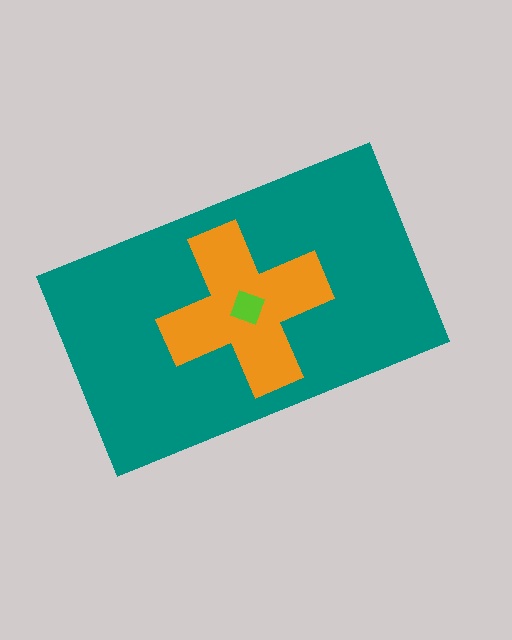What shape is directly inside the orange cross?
The lime diamond.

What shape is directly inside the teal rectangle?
The orange cross.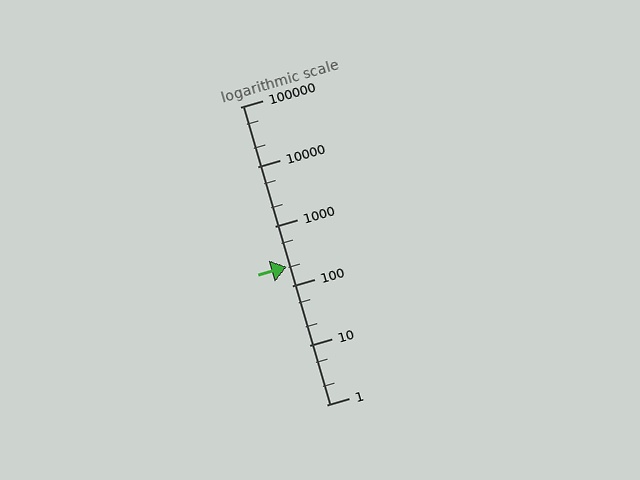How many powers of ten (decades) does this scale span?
The scale spans 5 decades, from 1 to 100000.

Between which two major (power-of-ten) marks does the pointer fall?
The pointer is between 100 and 1000.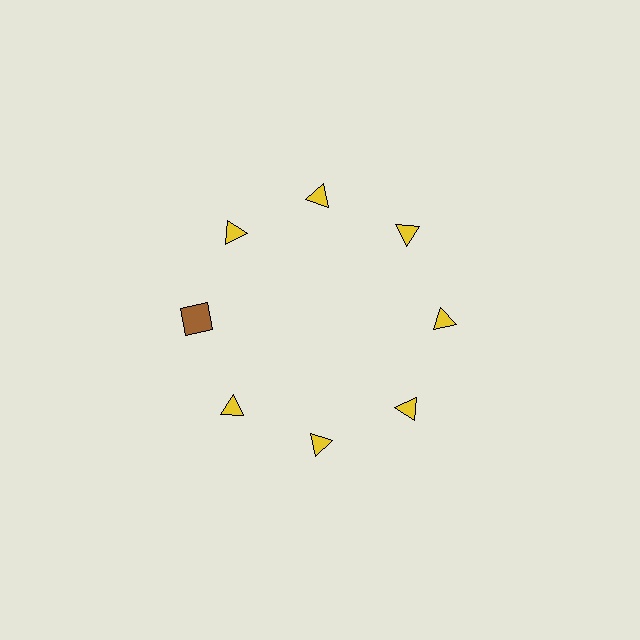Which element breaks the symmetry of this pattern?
The brown square at roughly the 9 o'clock position breaks the symmetry. All other shapes are yellow triangles.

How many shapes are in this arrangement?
There are 8 shapes arranged in a ring pattern.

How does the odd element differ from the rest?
It differs in both color (brown instead of yellow) and shape (square instead of triangle).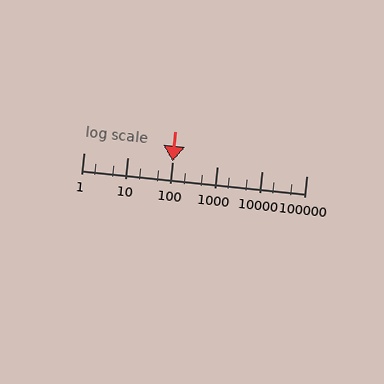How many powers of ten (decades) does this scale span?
The scale spans 5 decades, from 1 to 100000.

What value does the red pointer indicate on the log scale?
The pointer indicates approximately 100.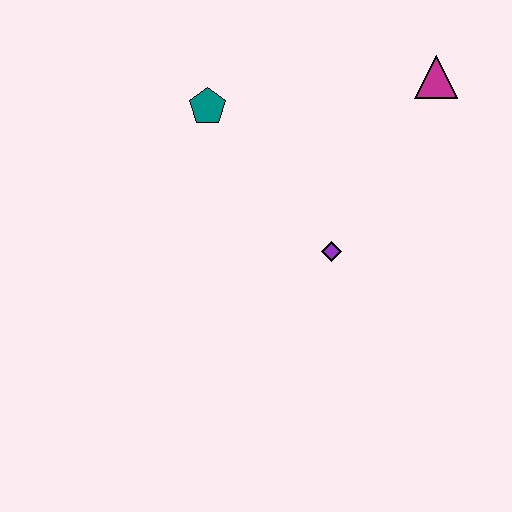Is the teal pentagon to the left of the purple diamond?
Yes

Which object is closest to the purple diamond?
The teal pentagon is closest to the purple diamond.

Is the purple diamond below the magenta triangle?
Yes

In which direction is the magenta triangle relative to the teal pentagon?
The magenta triangle is to the right of the teal pentagon.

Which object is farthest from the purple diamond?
The magenta triangle is farthest from the purple diamond.